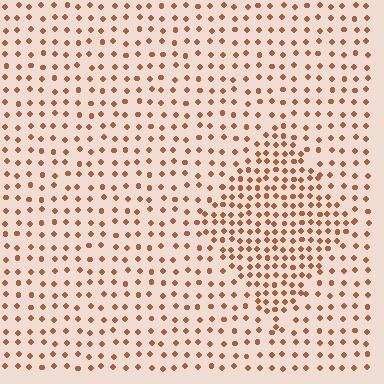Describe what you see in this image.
The image contains small brown elements arranged at two different densities. A diamond-shaped region is visible where the elements are more densely packed than the surrounding area.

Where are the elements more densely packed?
The elements are more densely packed inside the diamond boundary.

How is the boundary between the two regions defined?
The boundary is defined by a change in element density (approximately 1.9x ratio). All elements are the same color, size, and shape.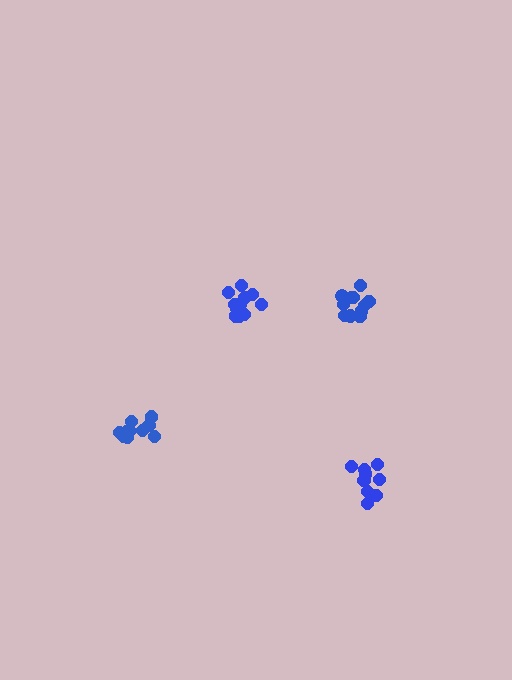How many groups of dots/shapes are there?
There are 4 groups.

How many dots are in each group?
Group 1: 13 dots, Group 2: 10 dots, Group 3: 10 dots, Group 4: 13 dots (46 total).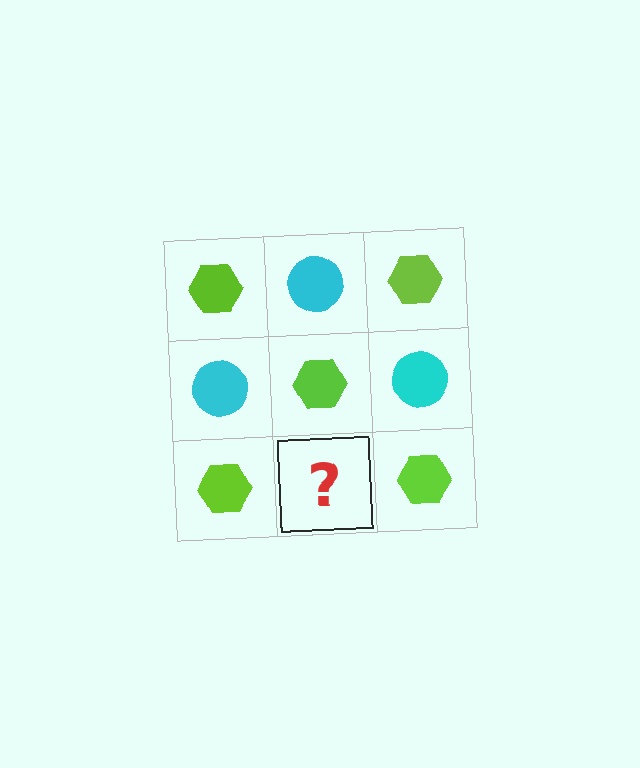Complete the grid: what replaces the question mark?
The question mark should be replaced with a cyan circle.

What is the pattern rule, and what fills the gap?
The rule is that it alternates lime hexagon and cyan circle in a checkerboard pattern. The gap should be filled with a cyan circle.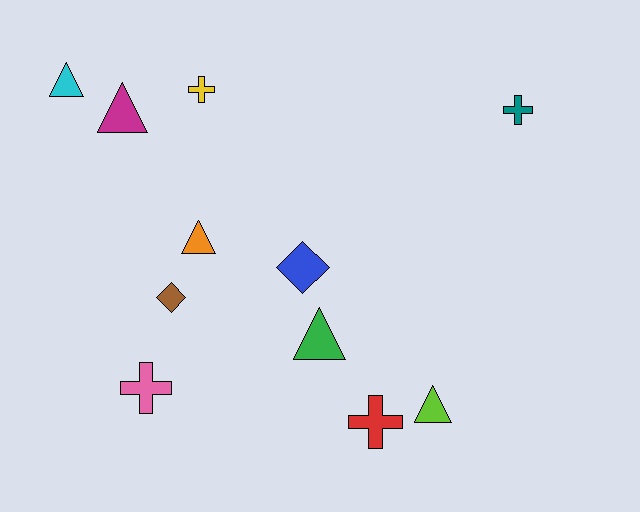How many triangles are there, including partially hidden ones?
There are 5 triangles.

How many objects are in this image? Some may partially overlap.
There are 11 objects.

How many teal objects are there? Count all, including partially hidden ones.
There is 1 teal object.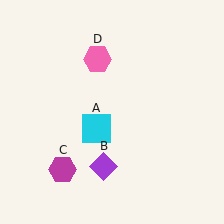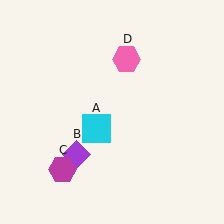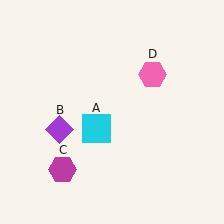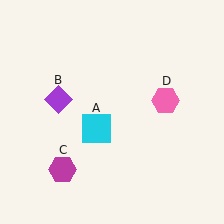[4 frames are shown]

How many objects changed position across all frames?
2 objects changed position: purple diamond (object B), pink hexagon (object D).